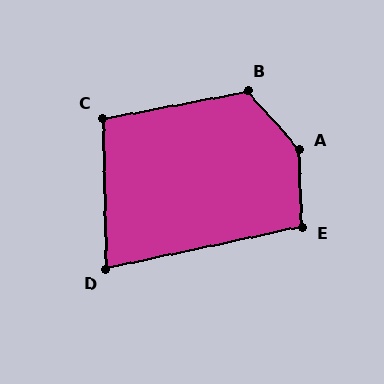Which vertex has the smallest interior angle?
D, at approximately 79 degrees.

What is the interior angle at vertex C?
Approximately 99 degrees (obtuse).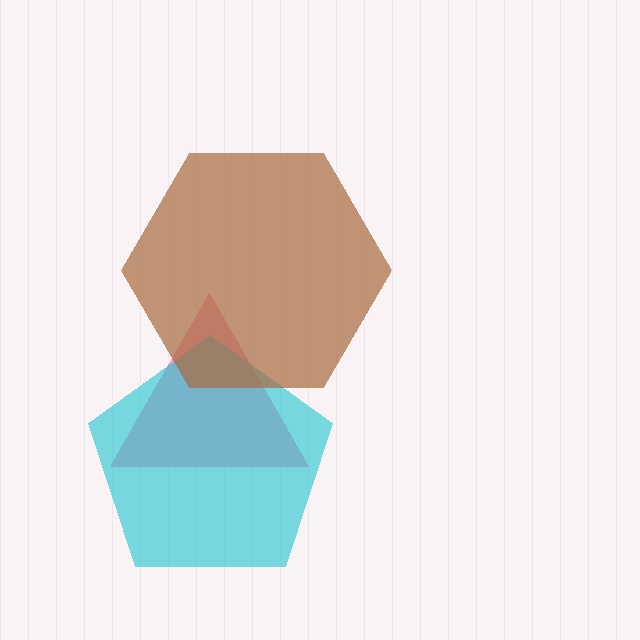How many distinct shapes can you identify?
There are 3 distinct shapes: a pink triangle, a cyan pentagon, a brown hexagon.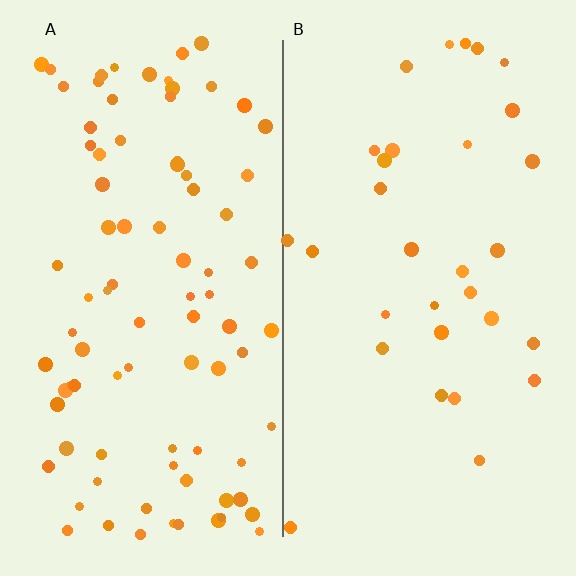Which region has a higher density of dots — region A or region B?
A (the left).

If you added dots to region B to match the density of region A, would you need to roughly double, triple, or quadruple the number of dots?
Approximately triple.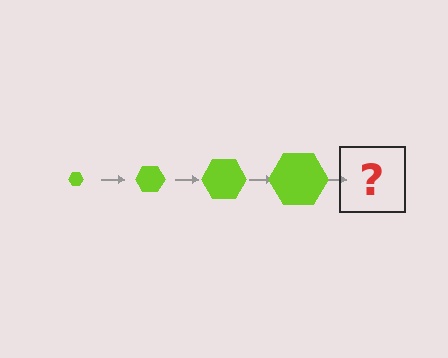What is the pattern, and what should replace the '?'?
The pattern is that the hexagon gets progressively larger each step. The '?' should be a lime hexagon, larger than the previous one.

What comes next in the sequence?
The next element should be a lime hexagon, larger than the previous one.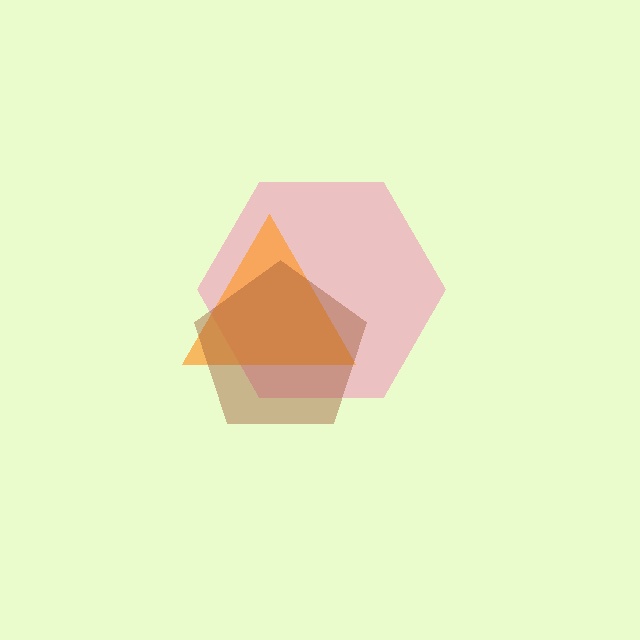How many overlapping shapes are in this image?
There are 3 overlapping shapes in the image.